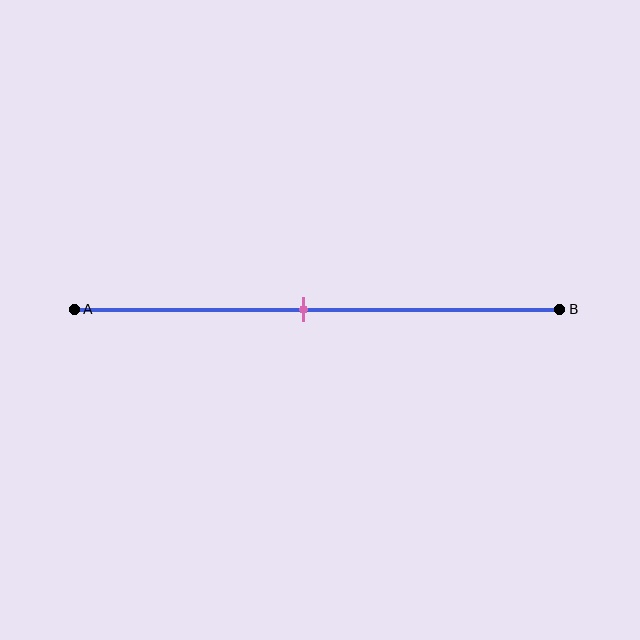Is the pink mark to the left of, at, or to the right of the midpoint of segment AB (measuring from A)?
The pink mark is approximately at the midpoint of segment AB.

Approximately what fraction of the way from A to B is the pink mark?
The pink mark is approximately 45% of the way from A to B.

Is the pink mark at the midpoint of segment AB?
Yes, the mark is approximately at the midpoint.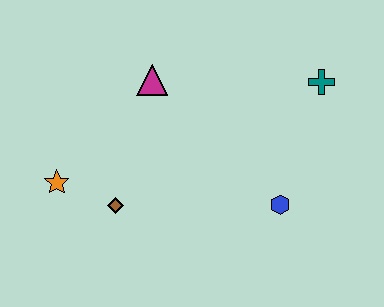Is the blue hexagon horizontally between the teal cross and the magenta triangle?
Yes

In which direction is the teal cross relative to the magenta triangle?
The teal cross is to the right of the magenta triangle.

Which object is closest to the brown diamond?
The orange star is closest to the brown diamond.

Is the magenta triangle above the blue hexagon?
Yes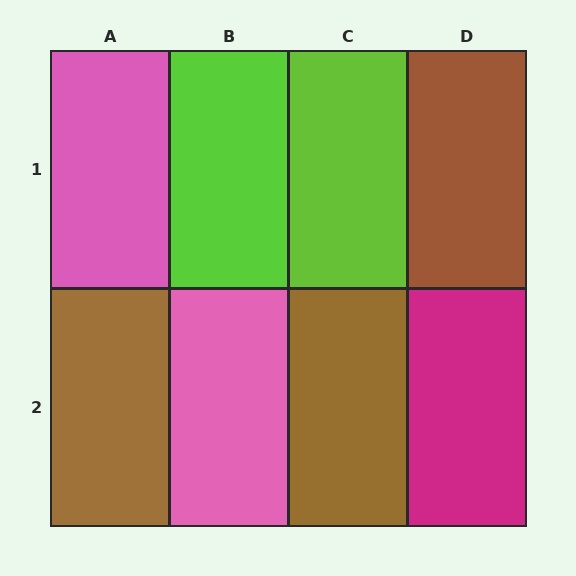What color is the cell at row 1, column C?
Lime.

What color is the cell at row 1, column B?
Lime.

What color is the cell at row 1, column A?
Pink.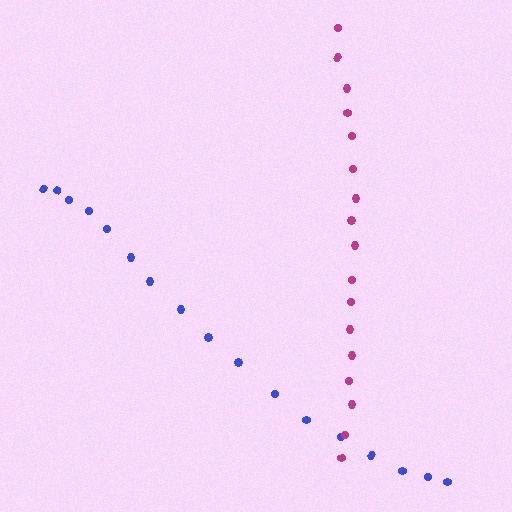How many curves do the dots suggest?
There are 2 distinct paths.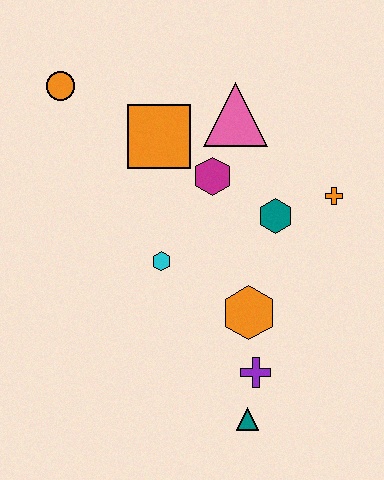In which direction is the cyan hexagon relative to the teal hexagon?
The cyan hexagon is to the left of the teal hexagon.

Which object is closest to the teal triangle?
The purple cross is closest to the teal triangle.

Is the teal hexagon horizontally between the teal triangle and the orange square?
No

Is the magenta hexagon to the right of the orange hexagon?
No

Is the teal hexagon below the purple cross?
No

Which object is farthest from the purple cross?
The orange circle is farthest from the purple cross.